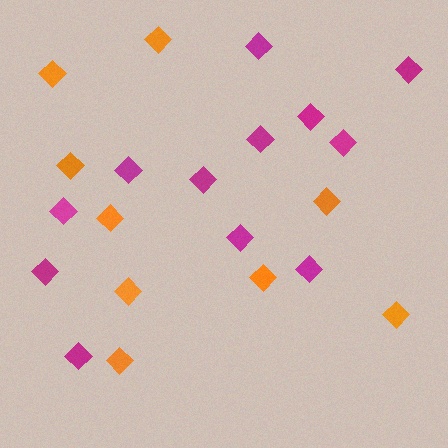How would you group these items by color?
There are 2 groups: one group of magenta diamonds (12) and one group of orange diamonds (9).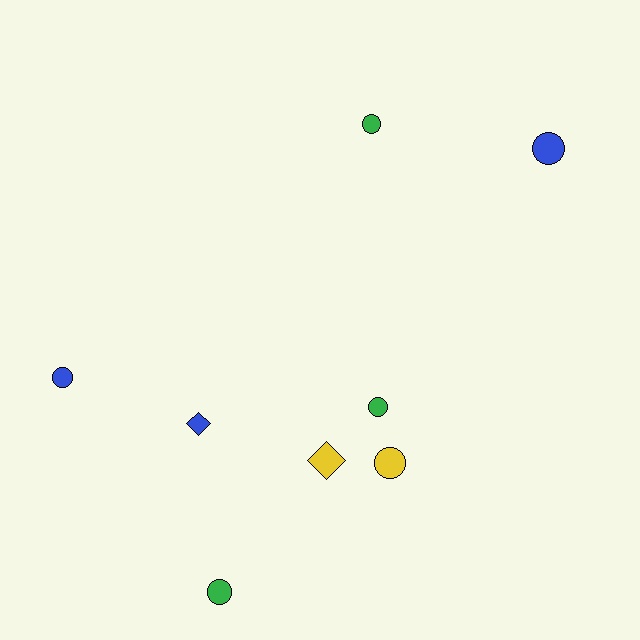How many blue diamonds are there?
There is 1 blue diamond.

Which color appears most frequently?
Green, with 3 objects.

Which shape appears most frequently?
Circle, with 6 objects.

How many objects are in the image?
There are 8 objects.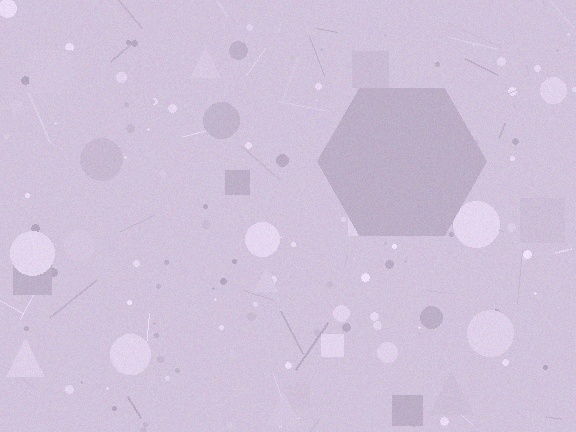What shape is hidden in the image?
A hexagon is hidden in the image.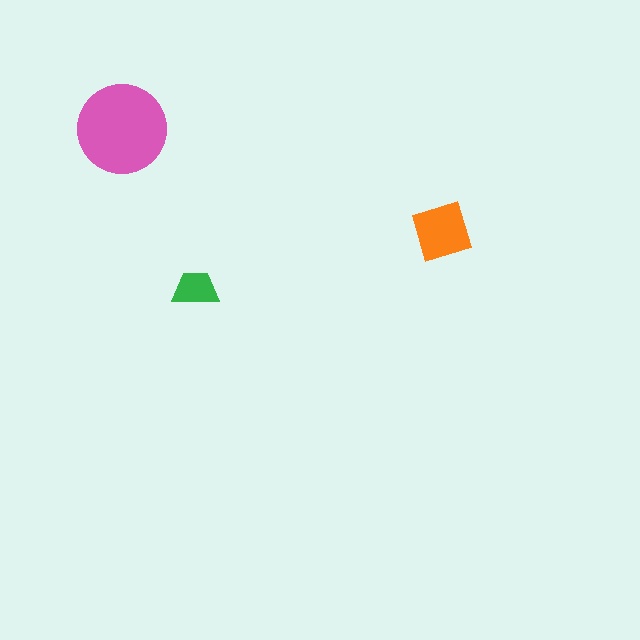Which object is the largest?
The pink circle.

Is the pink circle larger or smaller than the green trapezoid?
Larger.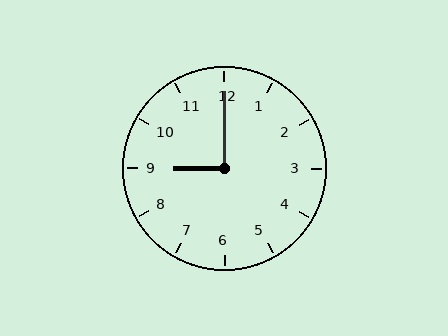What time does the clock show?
9:00.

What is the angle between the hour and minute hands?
Approximately 90 degrees.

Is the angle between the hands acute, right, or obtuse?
It is right.